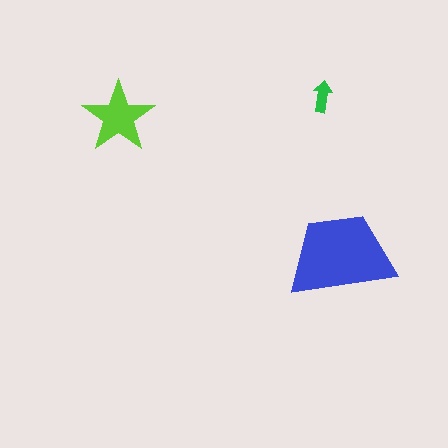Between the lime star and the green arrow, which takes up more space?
The lime star.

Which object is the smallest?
The green arrow.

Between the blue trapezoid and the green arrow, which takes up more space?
The blue trapezoid.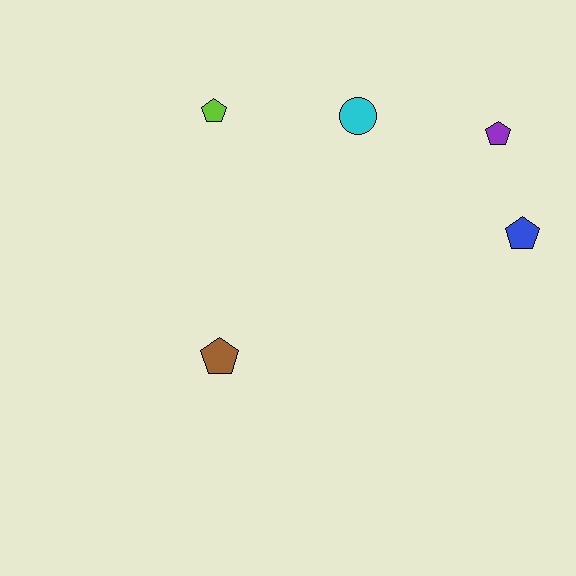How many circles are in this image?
There is 1 circle.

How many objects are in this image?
There are 5 objects.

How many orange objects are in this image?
There are no orange objects.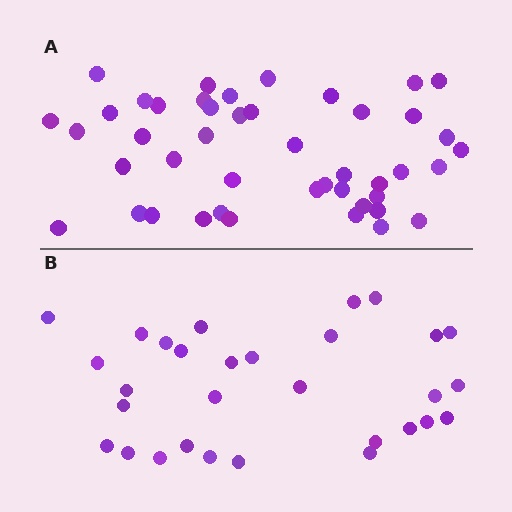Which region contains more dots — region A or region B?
Region A (the top region) has more dots.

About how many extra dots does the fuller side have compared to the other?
Region A has approximately 15 more dots than region B.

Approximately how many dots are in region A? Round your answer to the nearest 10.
About 40 dots. (The exact count is 45, which rounds to 40.)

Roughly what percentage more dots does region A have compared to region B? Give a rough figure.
About 50% more.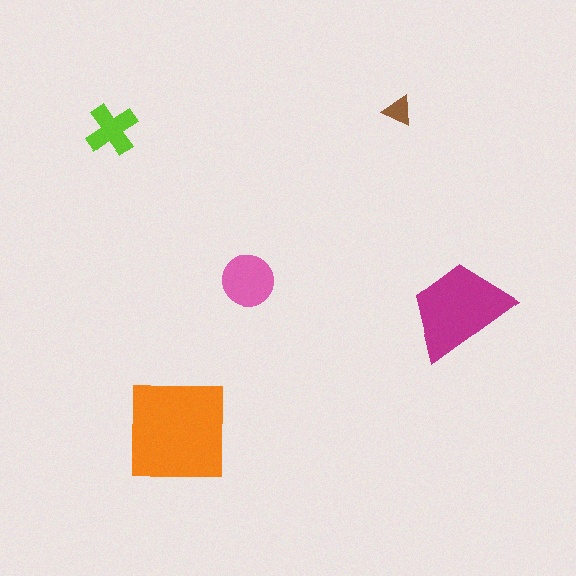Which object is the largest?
The orange square.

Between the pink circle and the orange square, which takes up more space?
The orange square.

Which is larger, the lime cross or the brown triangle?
The lime cross.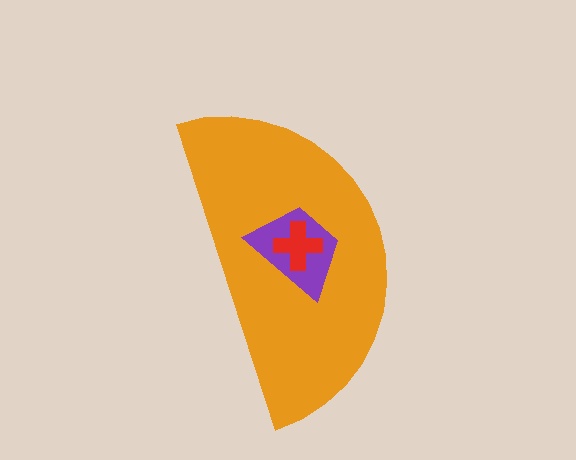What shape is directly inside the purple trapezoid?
The red cross.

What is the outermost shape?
The orange semicircle.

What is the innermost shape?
The red cross.